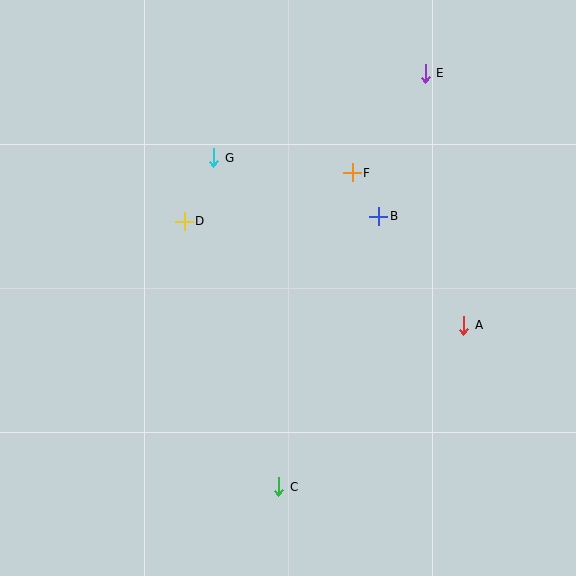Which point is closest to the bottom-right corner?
Point A is closest to the bottom-right corner.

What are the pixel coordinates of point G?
Point G is at (214, 158).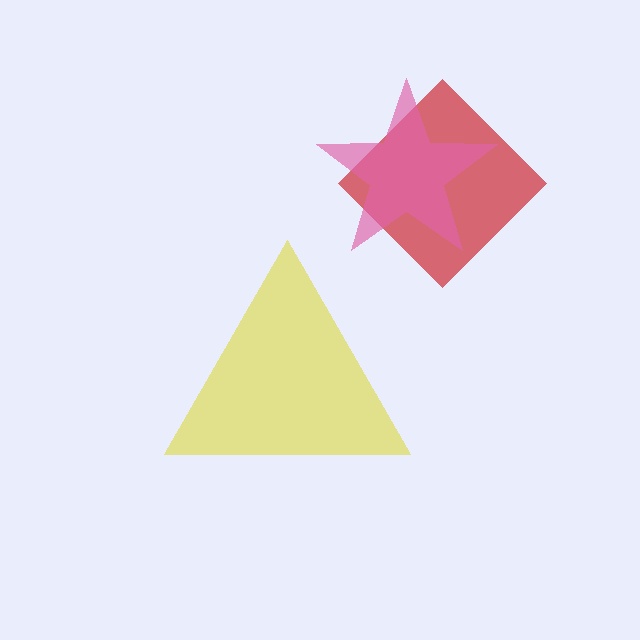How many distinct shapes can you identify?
There are 3 distinct shapes: a yellow triangle, a red diamond, a pink star.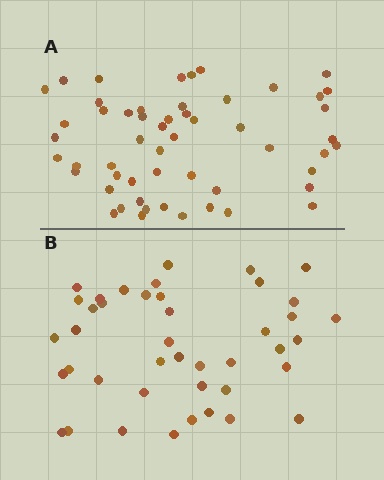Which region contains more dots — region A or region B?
Region A (the top region) has more dots.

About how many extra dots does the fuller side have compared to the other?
Region A has roughly 12 or so more dots than region B.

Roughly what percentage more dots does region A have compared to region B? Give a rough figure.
About 30% more.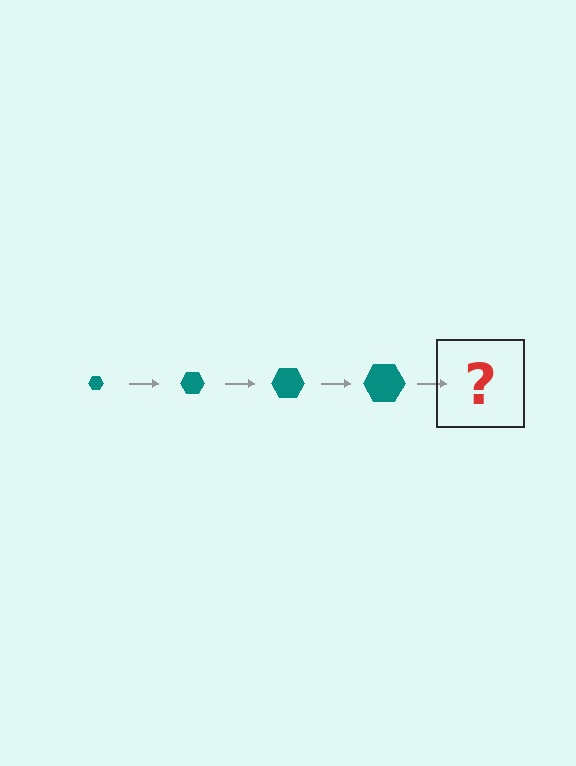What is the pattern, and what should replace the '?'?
The pattern is that the hexagon gets progressively larger each step. The '?' should be a teal hexagon, larger than the previous one.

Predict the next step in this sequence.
The next step is a teal hexagon, larger than the previous one.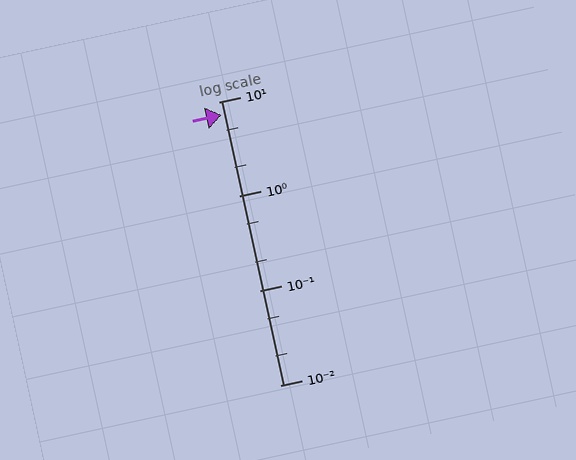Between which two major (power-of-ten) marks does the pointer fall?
The pointer is between 1 and 10.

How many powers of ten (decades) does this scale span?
The scale spans 3 decades, from 0.01 to 10.